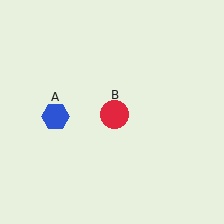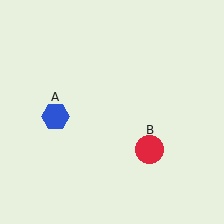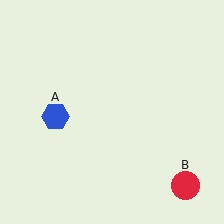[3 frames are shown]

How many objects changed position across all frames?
1 object changed position: red circle (object B).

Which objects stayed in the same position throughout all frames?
Blue hexagon (object A) remained stationary.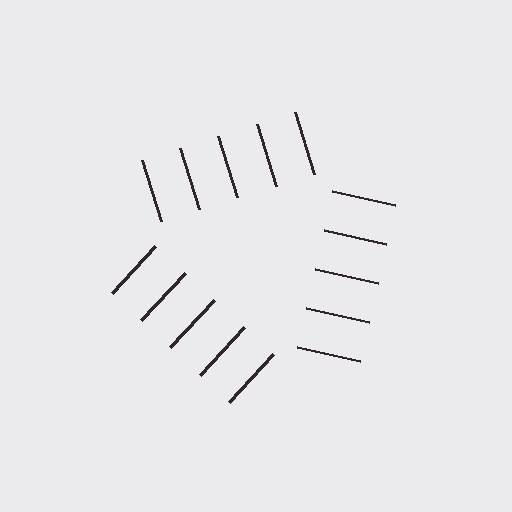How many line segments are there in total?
15 — 5 along each of the 3 edges.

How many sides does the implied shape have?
3 sides — the line-ends trace a triangle.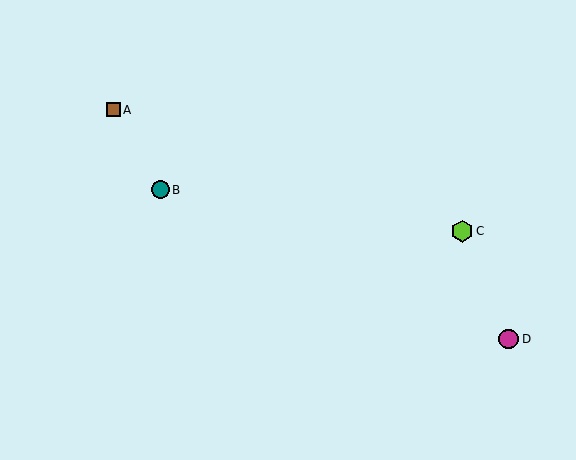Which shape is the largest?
The lime hexagon (labeled C) is the largest.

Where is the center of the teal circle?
The center of the teal circle is at (161, 190).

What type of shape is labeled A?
Shape A is a brown square.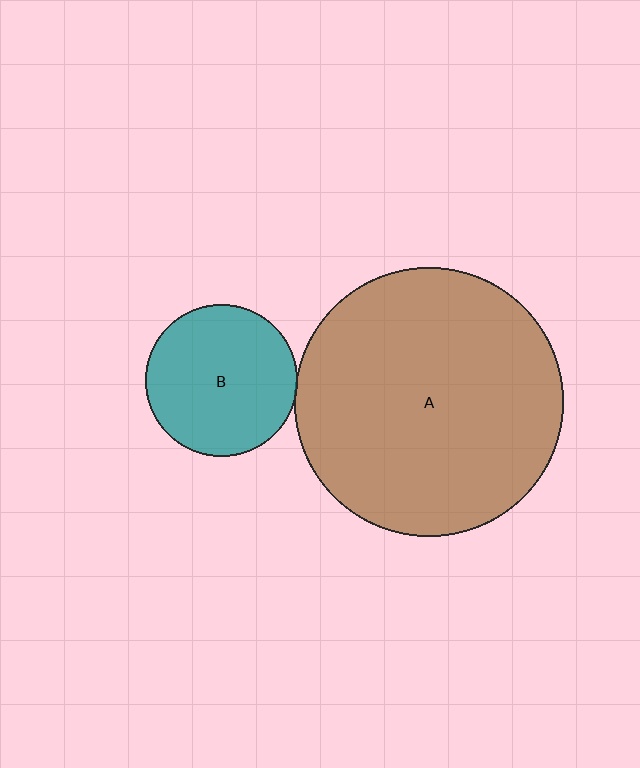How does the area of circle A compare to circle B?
Approximately 3.1 times.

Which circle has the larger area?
Circle A (brown).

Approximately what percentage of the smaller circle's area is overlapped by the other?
Approximately 5%.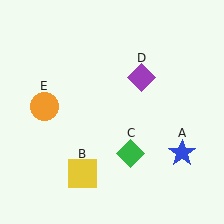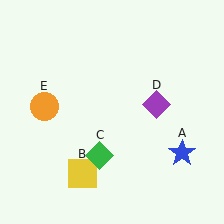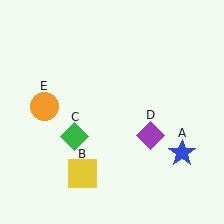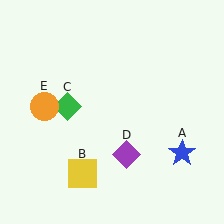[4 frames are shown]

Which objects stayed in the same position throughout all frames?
Blue star (object A) and yellow square (object B) and orange circle (object E) remained stationary.